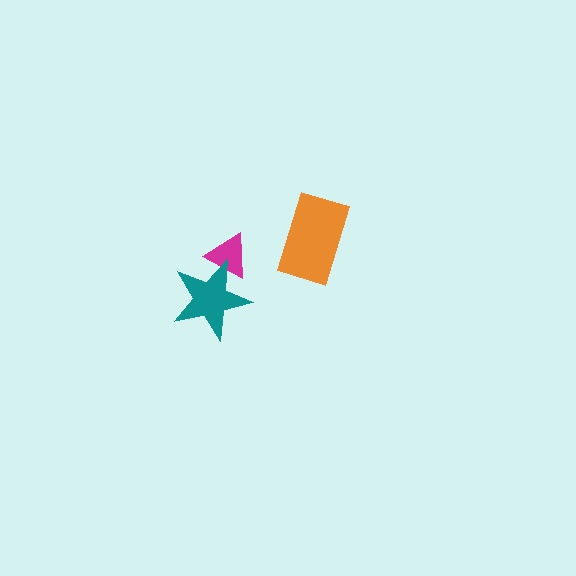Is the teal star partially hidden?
No, no other shape covers it.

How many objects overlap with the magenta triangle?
1 object overlaps with the magenta triangle.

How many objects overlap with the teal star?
1 object overlaps with the teal star.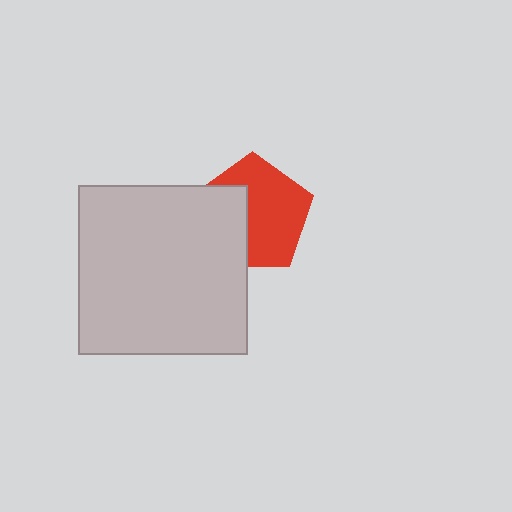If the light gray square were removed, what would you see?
You would see the complete red pentagon.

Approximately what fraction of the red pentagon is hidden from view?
Roughly 38% of the red pentagon is hidden behind the light gray square.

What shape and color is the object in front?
The object in front is a light gray square.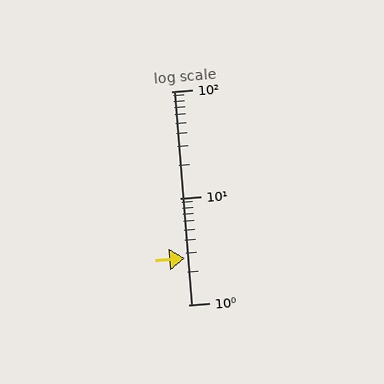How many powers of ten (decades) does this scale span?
The scale spans 2 decades, from 1 to 100.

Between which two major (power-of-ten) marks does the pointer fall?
The pointer is between 1 and 10.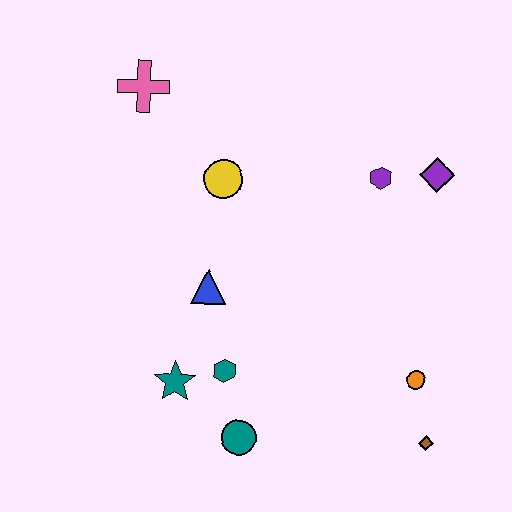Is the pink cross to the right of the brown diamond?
No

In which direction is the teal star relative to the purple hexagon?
The teal star is below the purple hexagon.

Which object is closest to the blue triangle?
The teal hexagon is closest to the blue triangle.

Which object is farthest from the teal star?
The purple diamond is farthest from the teal star.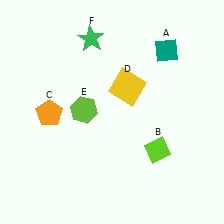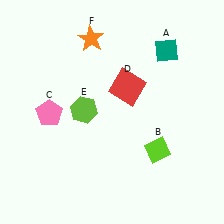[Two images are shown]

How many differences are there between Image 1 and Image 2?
There are 3 differences between the two images.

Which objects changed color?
C changed from orange to pink. D changed from yellow to red. F changed from green to orange.